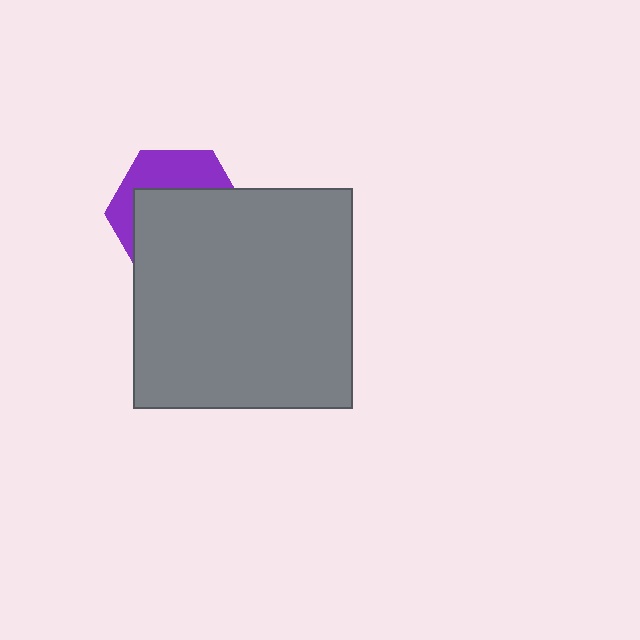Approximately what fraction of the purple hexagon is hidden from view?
Roughly 64% of the purple hexagon is hidden behind the gray square.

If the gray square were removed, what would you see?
You would see the complete purple hexagon.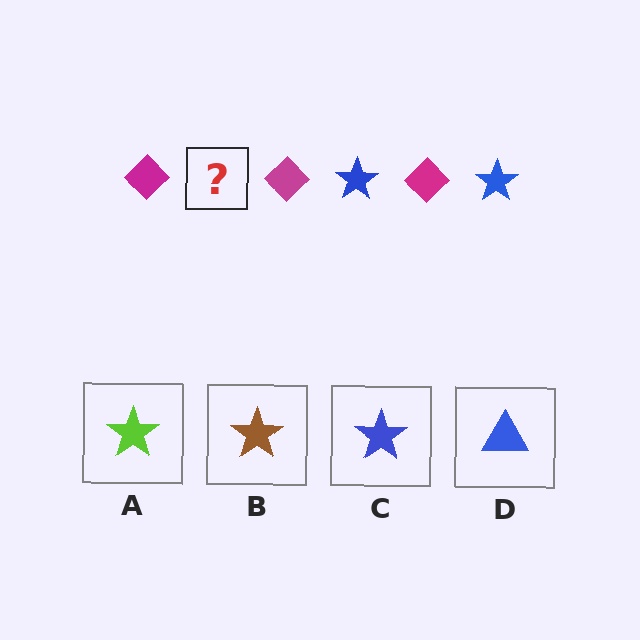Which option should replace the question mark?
Option C.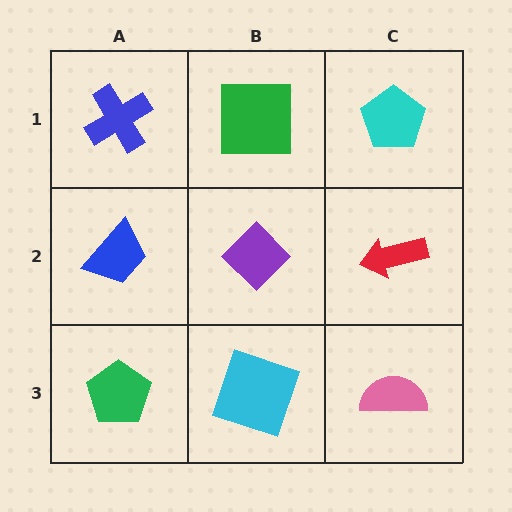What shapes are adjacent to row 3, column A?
A blue trapezoid (row 2, column A), a cyan square (row 3, column B).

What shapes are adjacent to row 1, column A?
A blue trapezoid (row 2, column A), a green square (row 1, column B).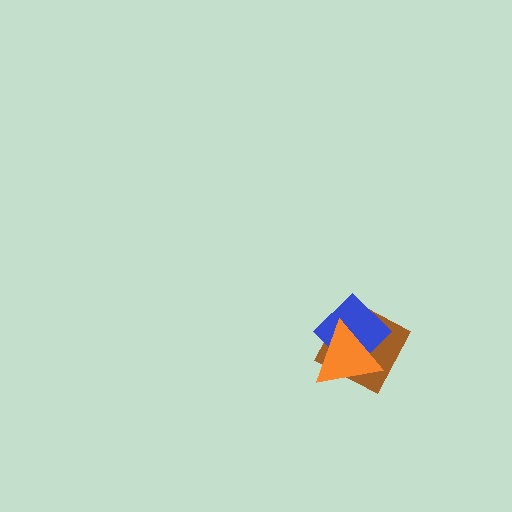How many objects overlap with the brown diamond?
2 objects overlap with the brown diamond.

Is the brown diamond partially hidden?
Yes, it is partially covered by another shape.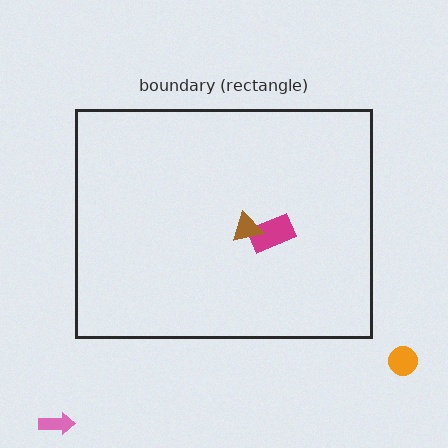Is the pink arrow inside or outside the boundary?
Outside.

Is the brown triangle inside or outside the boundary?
Inside.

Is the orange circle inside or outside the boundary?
Outside.